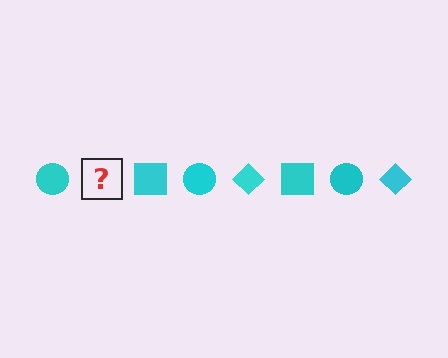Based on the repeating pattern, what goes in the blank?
The blank should be a cyan diamond.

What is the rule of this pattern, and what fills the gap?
The rule is that the pattern cycles through circle, diamond, square shapes in cyan. The gap should be filled with a cyan diamond.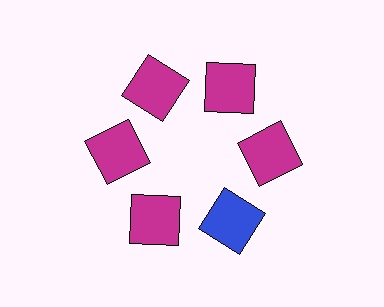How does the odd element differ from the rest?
It has a different color: blue instead of magenta.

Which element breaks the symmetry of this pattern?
The blue square at roughly the 5 o'clock position breaks the symmetry. All other shapes are magenta squares.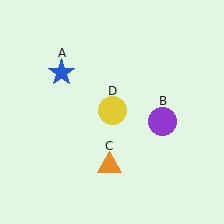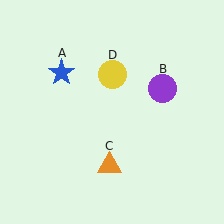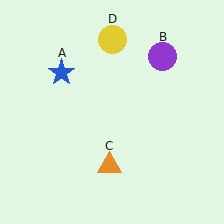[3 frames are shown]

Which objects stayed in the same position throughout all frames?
Blue star (object A) and orange triangle (object C) remained stationary.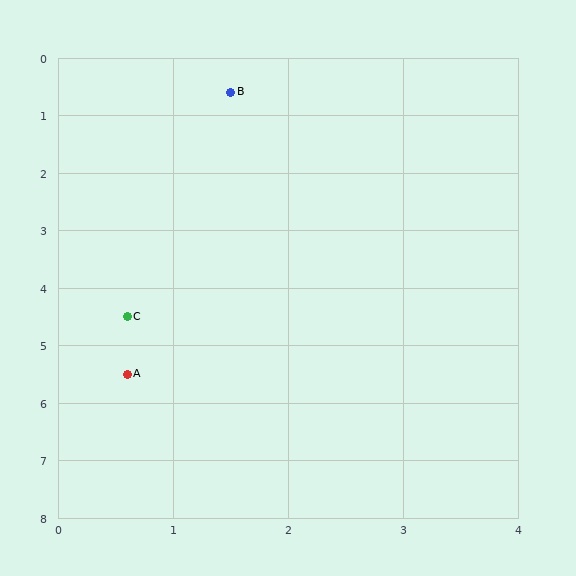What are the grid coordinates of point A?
Point A is at approximately (0.6, 5.5).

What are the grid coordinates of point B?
Point B is at approximately (1.5, 0.6).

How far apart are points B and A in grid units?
Points B and A are about 5.0 grid units apart.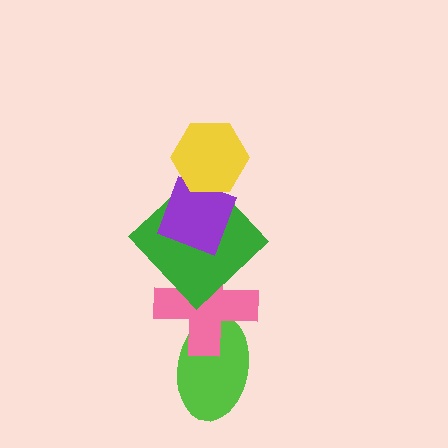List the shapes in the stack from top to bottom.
From top to bottom: the yellow hexagon, the purple diamond, the green diamond, the pink cross, the lime ellipse.